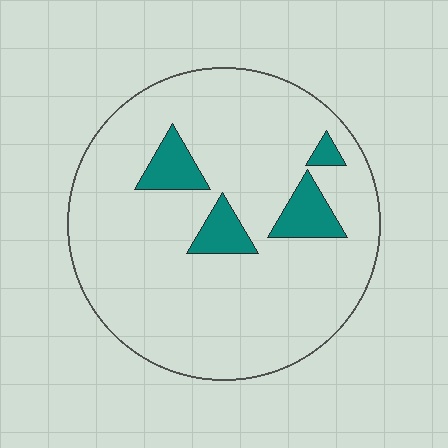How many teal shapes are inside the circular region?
4.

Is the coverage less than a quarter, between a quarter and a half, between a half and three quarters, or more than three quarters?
Less than a quarter.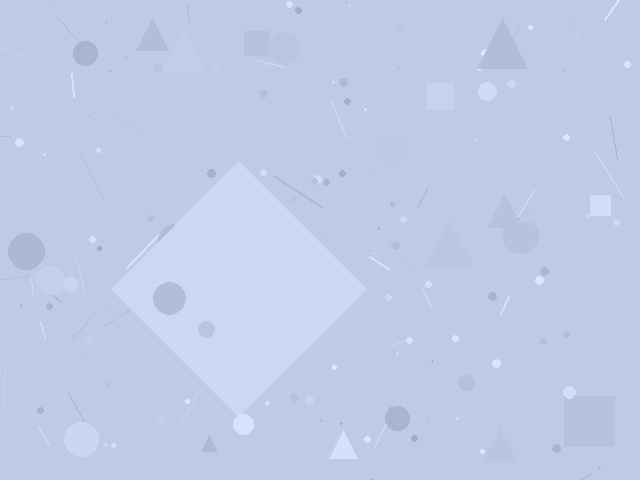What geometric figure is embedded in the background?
A diamond is embedded in the background.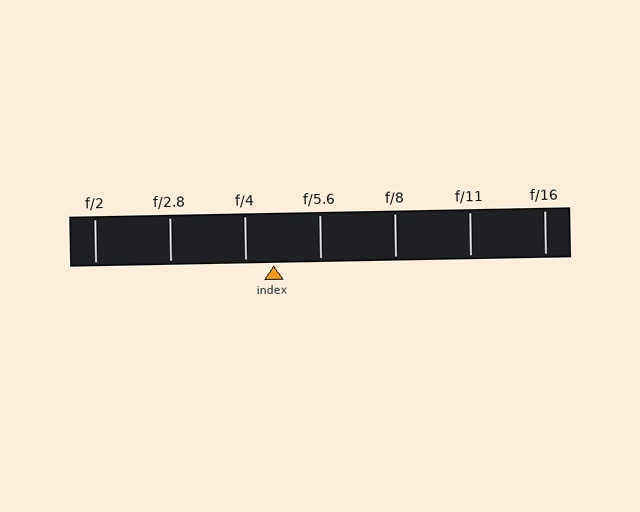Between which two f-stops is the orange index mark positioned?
The index mark is between f/4 and f/5.6.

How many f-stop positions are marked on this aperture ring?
There are 7 f-stop positions marked.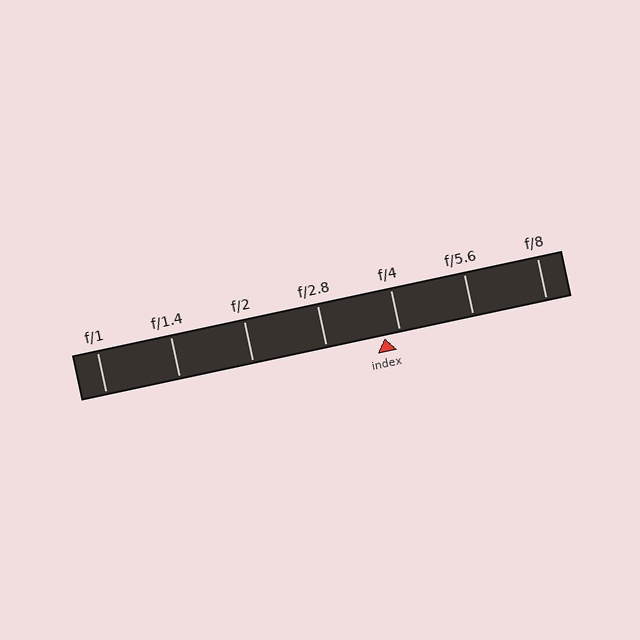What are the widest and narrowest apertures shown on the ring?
The widest aperture shown is f/1 and the narrowest is f/8.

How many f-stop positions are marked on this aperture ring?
There are 7 f-stop positions marked.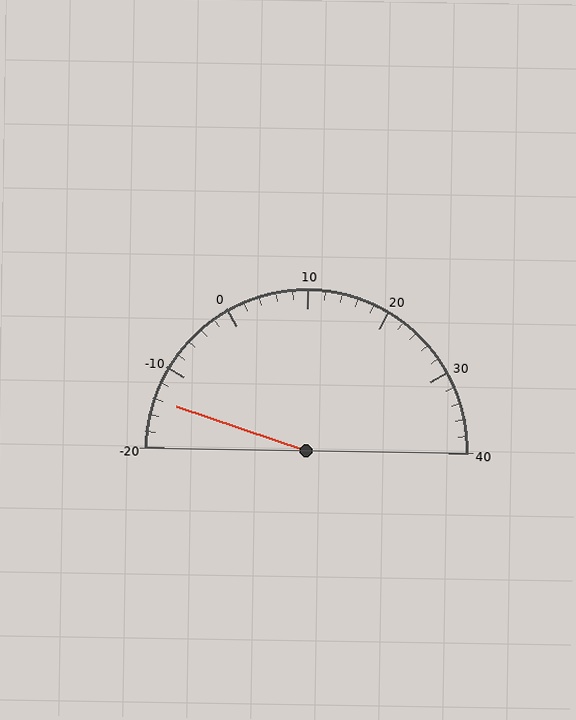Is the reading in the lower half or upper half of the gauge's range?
The reading is in the lower half of the range (-20 to 40).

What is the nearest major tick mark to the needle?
The nearest major tick mark is -10.